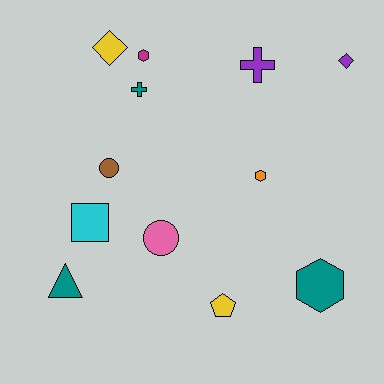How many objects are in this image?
There are 12 objects.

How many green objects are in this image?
There are no green objects.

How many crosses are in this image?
There are 2 crosses.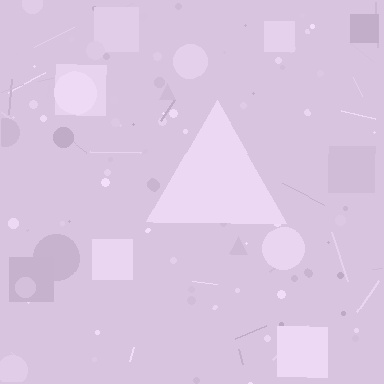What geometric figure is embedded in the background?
A triangle is embedded in the background.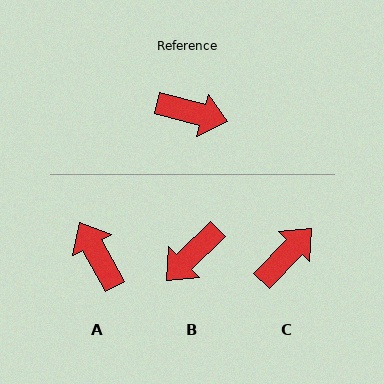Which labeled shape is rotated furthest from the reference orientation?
A, about 134 degrees away.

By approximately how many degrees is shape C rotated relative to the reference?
Approximately 61 degrees counter-clockwise.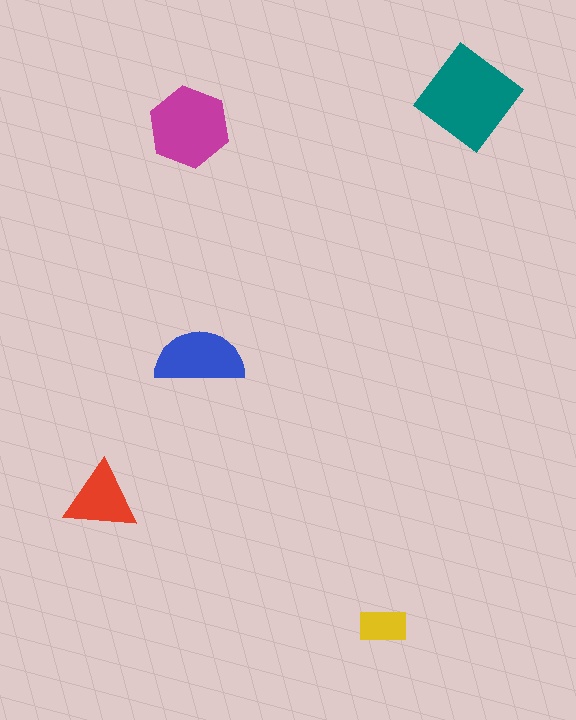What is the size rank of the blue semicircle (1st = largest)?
3rd.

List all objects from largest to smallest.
The teal diamond, the magenta hexagon, the blue semicircle, the red triangle, the yellow rectangle.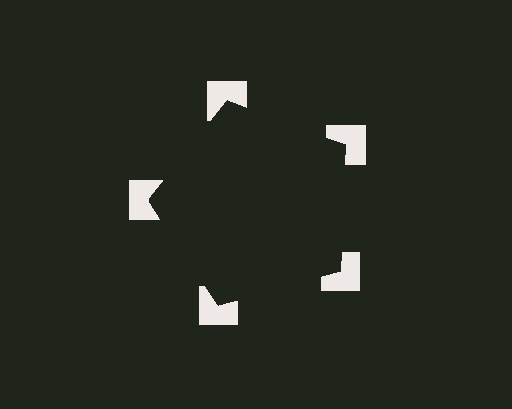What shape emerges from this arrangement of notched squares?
An illusory pentagon — its edges are inferred from the aligned wedge cuts in the notched squares, not physically drawn.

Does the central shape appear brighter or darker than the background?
It typically appears slightly darker than the background, even though no actual brightness change is drawn.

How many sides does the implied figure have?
5 sides.